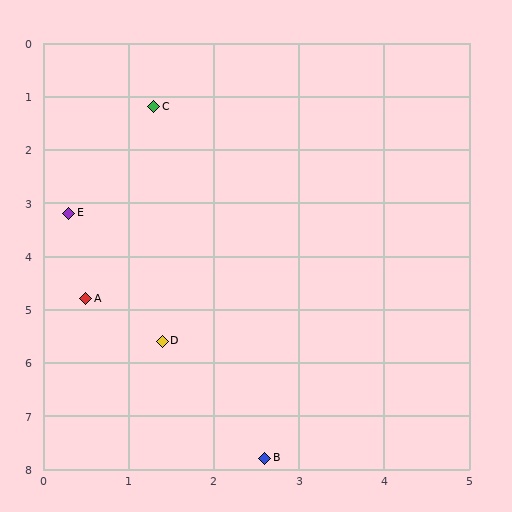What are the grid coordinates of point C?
Point C is at approximately (1.3, 1.2).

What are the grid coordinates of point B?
Point B is at approximately (2.6, 7.8).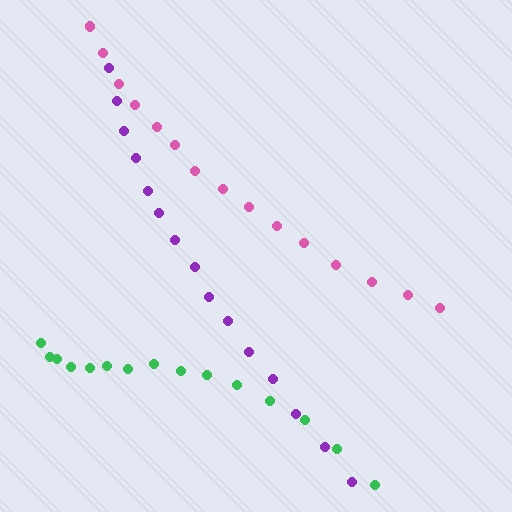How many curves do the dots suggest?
There are 3 distinct paths.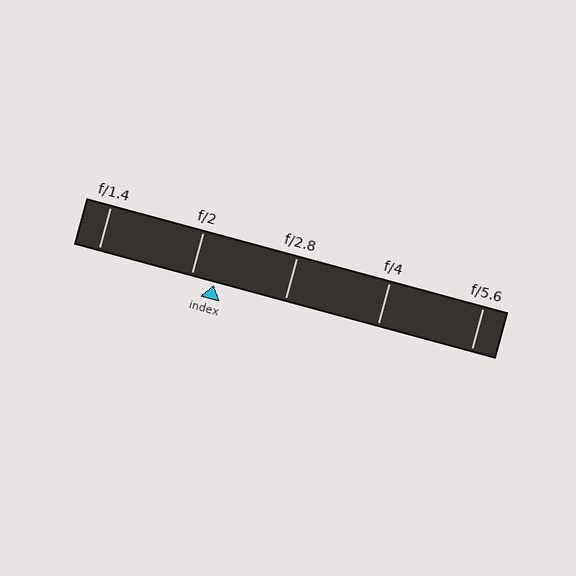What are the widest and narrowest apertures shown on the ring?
The widest aperture shown is f/1.4 and the narrowest is f/5.6.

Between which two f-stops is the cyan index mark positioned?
The index mark is between f/2 and f/2.8.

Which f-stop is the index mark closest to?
The index mark is closest to f/2.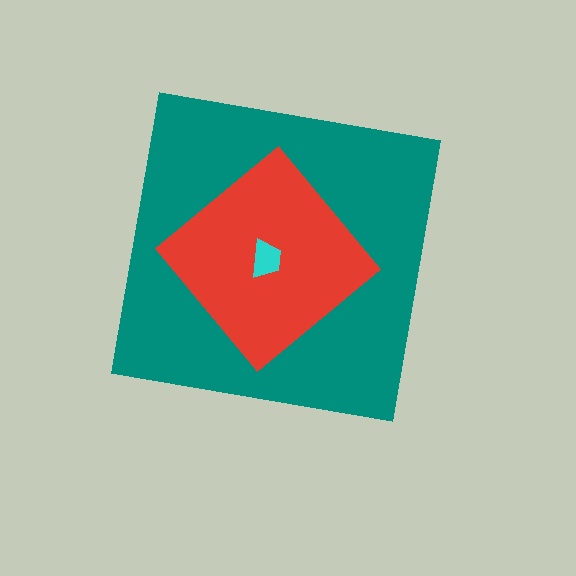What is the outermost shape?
The teal square.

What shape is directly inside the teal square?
The red diamond.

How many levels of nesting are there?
3.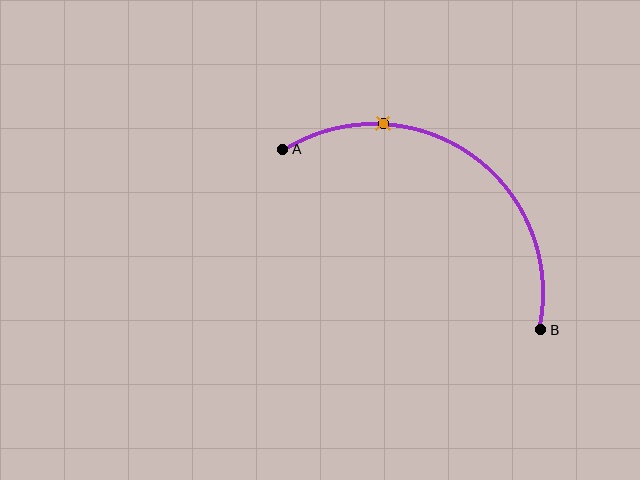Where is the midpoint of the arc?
The arc midpoint is the point on the curve farthest from the straight line joining A and B. It sits above and to the right of that line.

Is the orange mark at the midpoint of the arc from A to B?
No. The orange mark lies on the arc but is closer to endpoint A. The arc midpoint would be at the point on the curve equidistant along the arc from both A and B.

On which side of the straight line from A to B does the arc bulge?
The arc bulges above and to the right of the straight line connecting A and B.